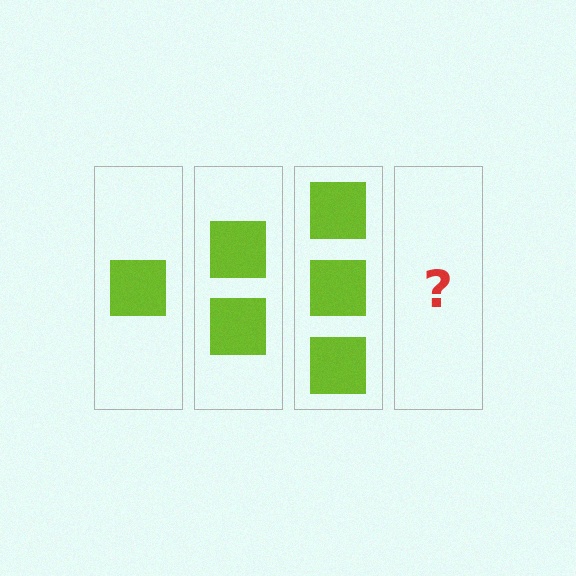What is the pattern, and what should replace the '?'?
The pattern is that each step adds one more square. The '?' should be 4 squares.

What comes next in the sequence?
The next element should be 4 squares.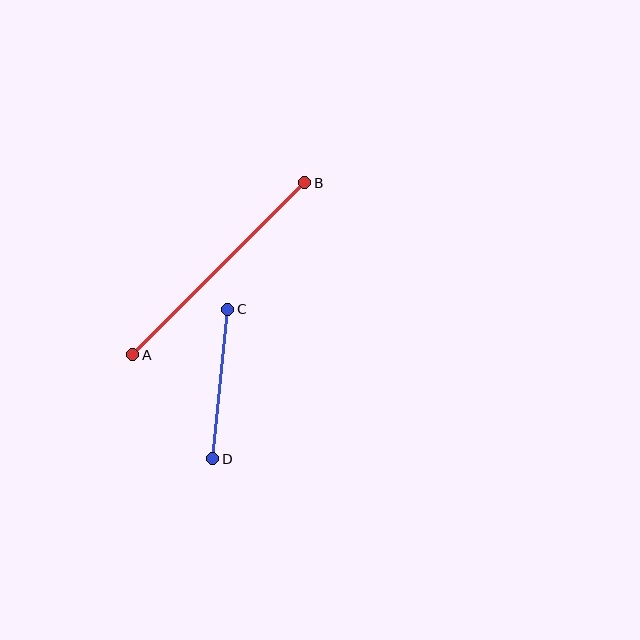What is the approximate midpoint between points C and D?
The midpoint is at approximately (220, 384) pixels.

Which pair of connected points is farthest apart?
Points A and B are farthest apart.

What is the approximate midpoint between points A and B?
The midpoint is at approximately (219, 269) pixels.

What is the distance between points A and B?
The distance is approximately 243 pixels.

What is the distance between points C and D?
The distance is approximately 150 pixels.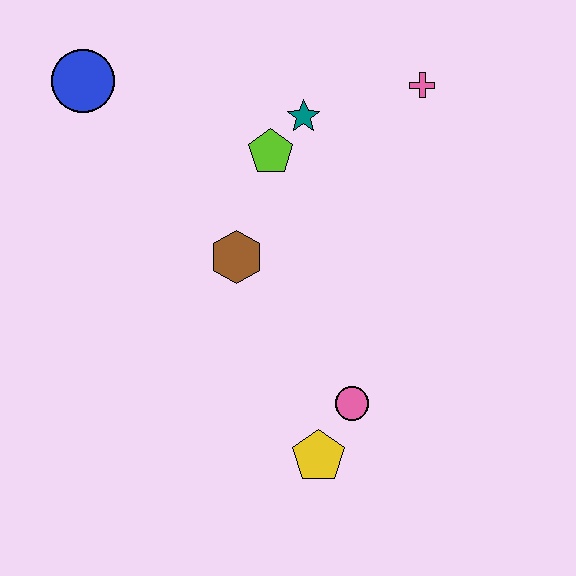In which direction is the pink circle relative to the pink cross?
The pink circle is below the pink cross.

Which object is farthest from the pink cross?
The yellow pentagon is farthest from the pink cross.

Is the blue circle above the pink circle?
Yes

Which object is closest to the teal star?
The lime pentagon is closest to the teal star.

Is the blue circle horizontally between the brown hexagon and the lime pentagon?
No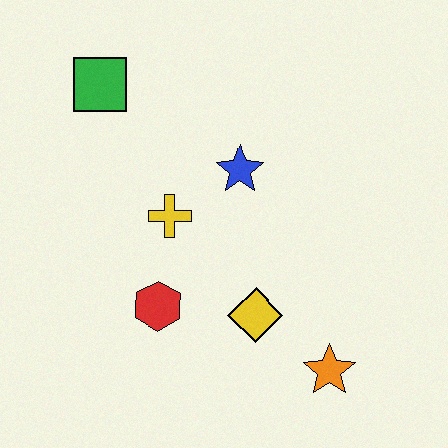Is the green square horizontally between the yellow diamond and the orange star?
No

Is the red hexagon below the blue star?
Yes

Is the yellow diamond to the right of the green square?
Yes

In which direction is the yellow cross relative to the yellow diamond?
The yellow cross is above the yellow diamond.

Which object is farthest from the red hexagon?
The green square is farthest from the red hexagon.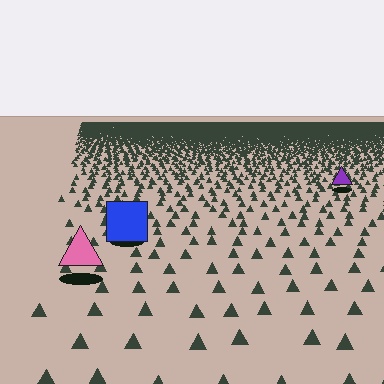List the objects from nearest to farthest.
From nearest to farthest: the pink triangle, the blue square, the purple triangle.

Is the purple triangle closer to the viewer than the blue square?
No. The blue square is closer — you can tell from the texture gradient: the ground texture is coarser near it.